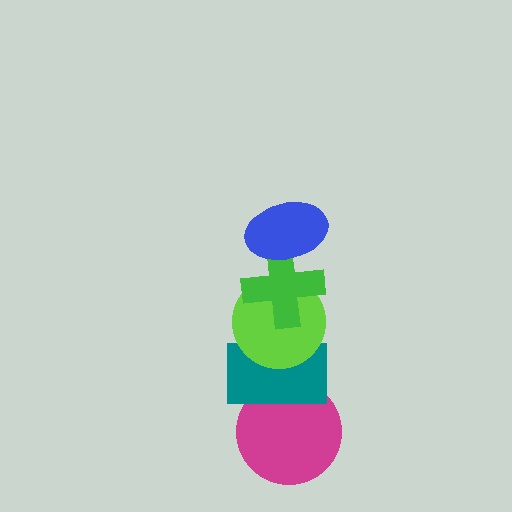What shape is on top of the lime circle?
The green cross is on top of the lime circle.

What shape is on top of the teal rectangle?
The lime circle is on top of the teal rectangle.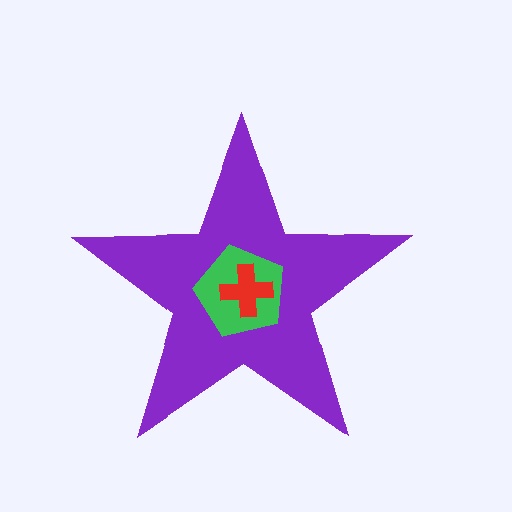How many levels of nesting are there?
3.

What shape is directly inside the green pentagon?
The red cross.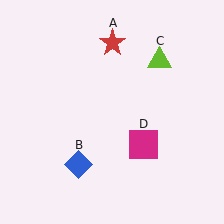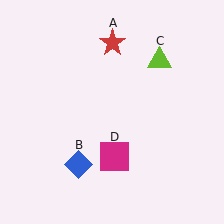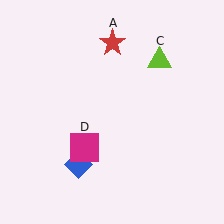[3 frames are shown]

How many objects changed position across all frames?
1 object changed position: magenta square (object D).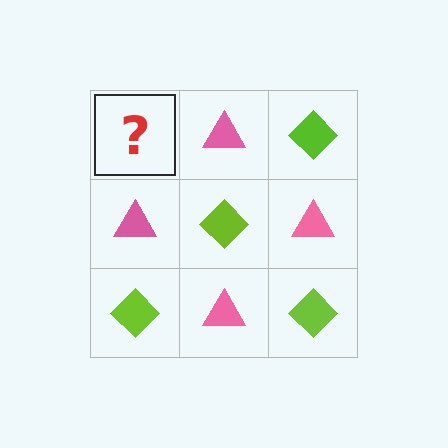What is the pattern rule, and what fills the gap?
The rule is that it alternates lime diamond and pink triangle in a checkerboard pattern. The gap should be filled with a lime diamond.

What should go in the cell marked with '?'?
The missing cell should contain a lime diamond.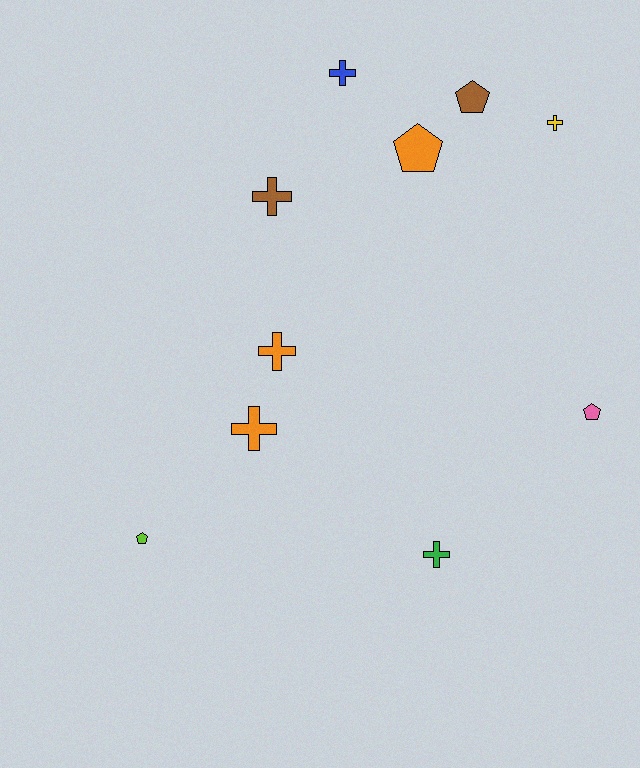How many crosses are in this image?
There are 6 crosses.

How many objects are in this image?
There are 10 objects.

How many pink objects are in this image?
There is 1 pink object.